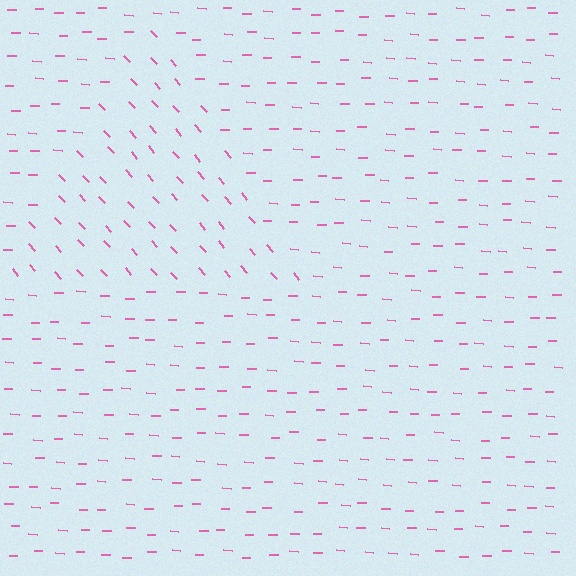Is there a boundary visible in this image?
Yes, there is a texture boundary formed by a change in line orientation.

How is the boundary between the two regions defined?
The boundary is defined purely by a change in line orientation (approximately 45 degrees difference). All lines are the same color and thickness.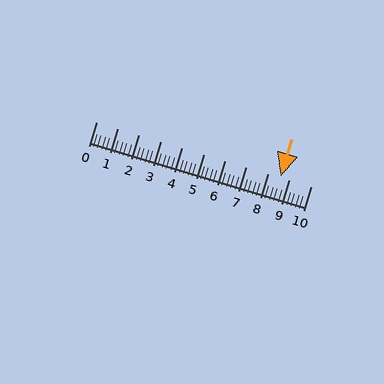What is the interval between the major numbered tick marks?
The major tick marks are spaced 1 units apart.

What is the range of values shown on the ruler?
The ruler shows values from 0 to 10.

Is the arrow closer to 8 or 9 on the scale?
The arrow is closer to 9.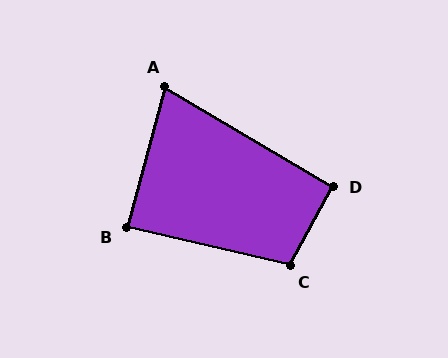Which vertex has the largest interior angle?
C, at approximately 105 degrees.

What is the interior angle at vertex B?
Approximately 88 degrees (approximately right).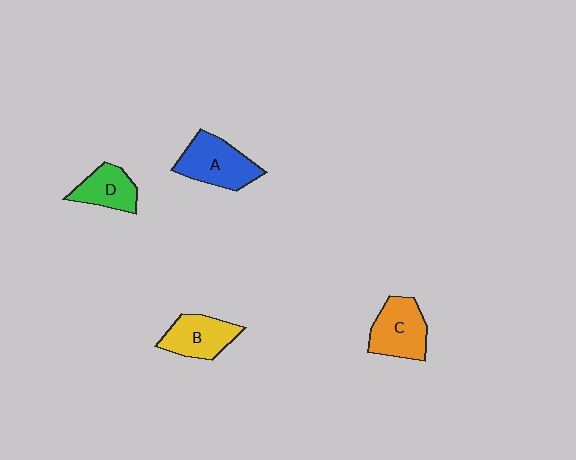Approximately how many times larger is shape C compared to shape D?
Approximately 1.3 times.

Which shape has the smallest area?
Shape D (green).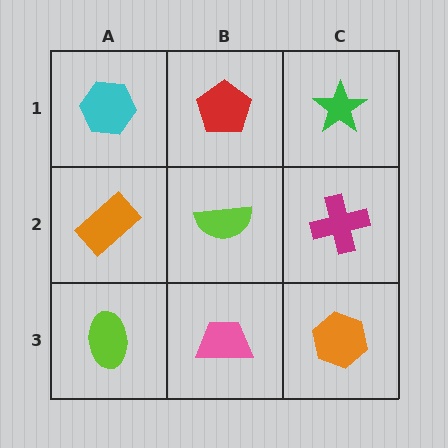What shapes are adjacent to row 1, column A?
An orange rectangle (row 2, column A), a red pentagon (row 1, column B).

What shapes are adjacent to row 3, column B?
A lime semicircle (row 2, column B), a lime ellipse (row 3, column A), an orange hexagon (row 3, column C).